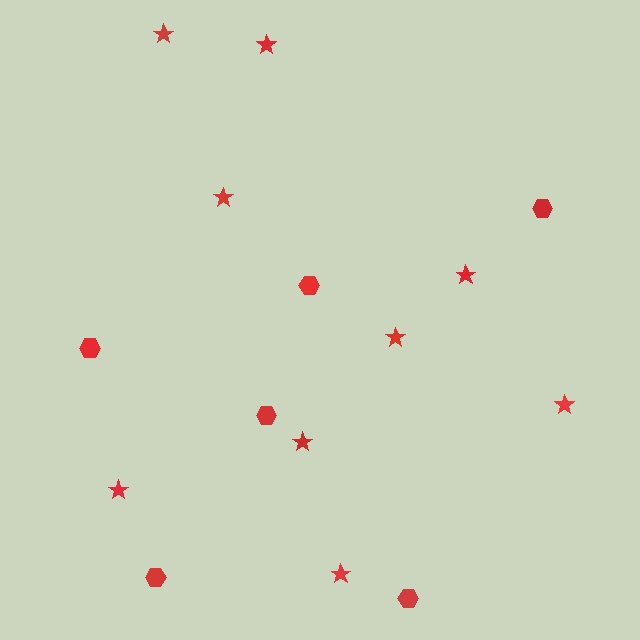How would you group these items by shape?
There are 2 groups: one group of hexagons (6) and one group of stars (9).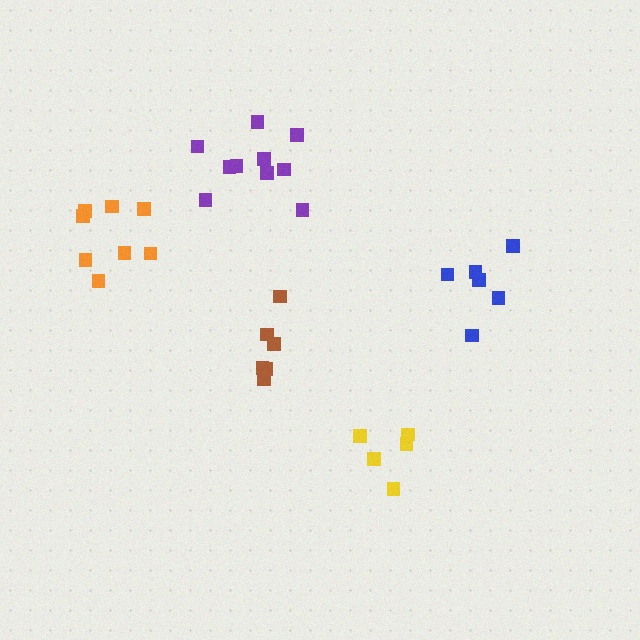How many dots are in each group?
Group 1: 6 dots, Group 2: 8 dots, Group 3: 5 dots, Group 4: 6 dots, Group 5: 10 dots (35 total).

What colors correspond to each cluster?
The clusters are colored: blue, orange, yellow, brown, purple.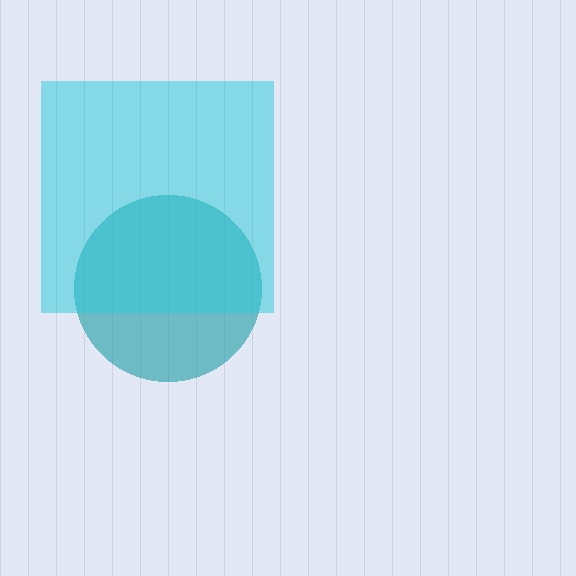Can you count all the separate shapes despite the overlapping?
Yes, there are 2 separate shapes.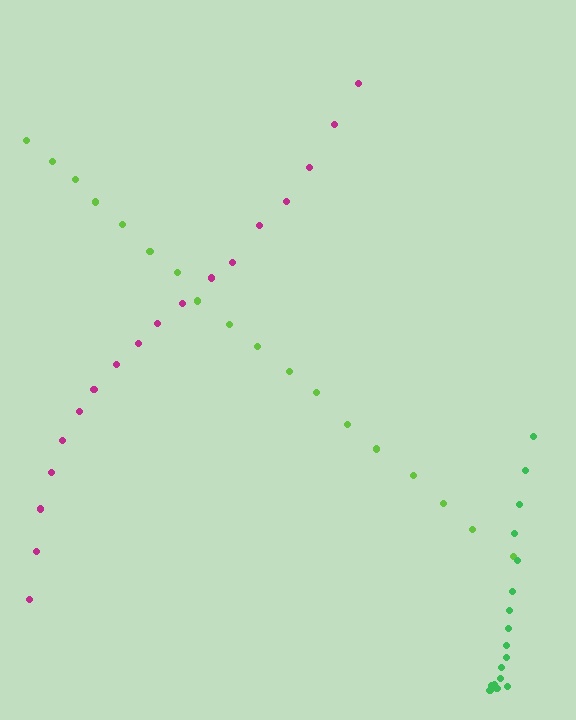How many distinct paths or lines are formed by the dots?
There are 3 distinct paths.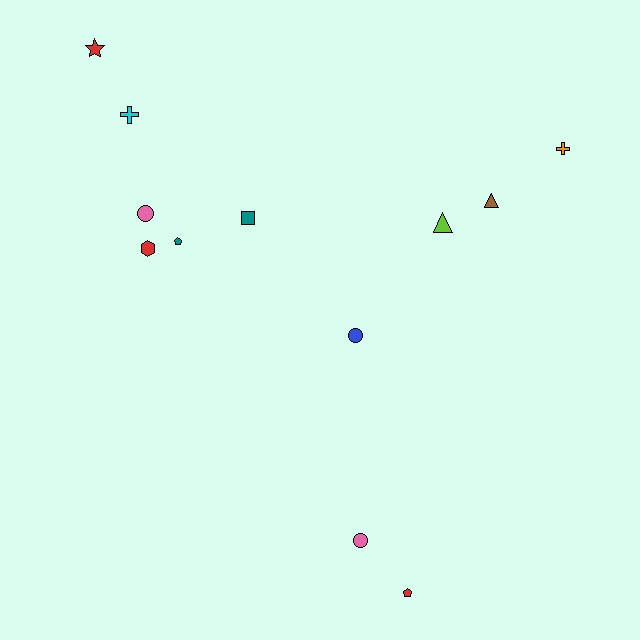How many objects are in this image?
There are 12 objects.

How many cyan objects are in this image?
There is 1 cyan object.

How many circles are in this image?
There are 3 circles.